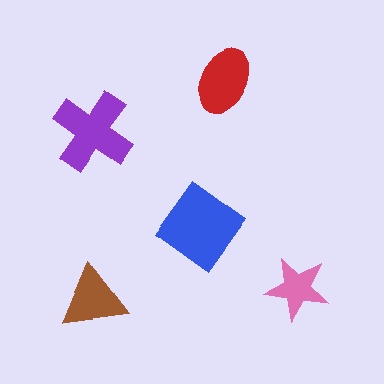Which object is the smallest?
The pink star.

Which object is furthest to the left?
The brown triangle is leftmost.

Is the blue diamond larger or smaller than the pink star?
Larger.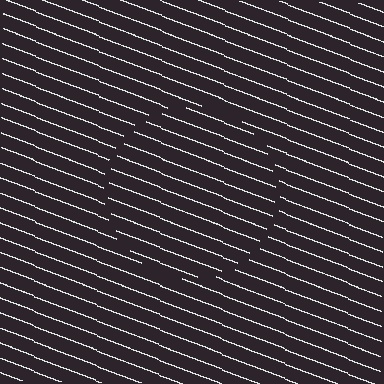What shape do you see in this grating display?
An illusory circle. The interior of the shape contains the same grating, shifted by half a period — the contour is defined by the phase discontinuity where line-ends from the inner and outer gratings abut.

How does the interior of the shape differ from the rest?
The interior of the shape contains the same grating, shifted by half a period — the contour is defined by the phase discontinuity where line-ends from the inner and outer gratings abut.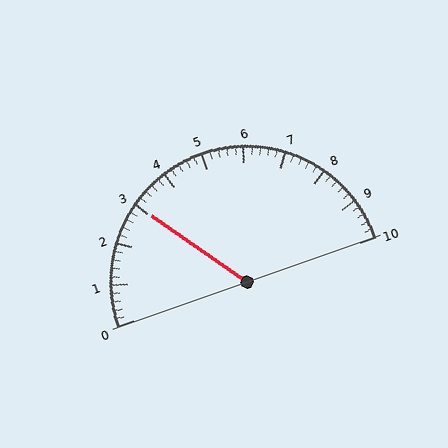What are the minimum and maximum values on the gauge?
The gauge ranges from 0 to 10.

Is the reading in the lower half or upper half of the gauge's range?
The reading is in the lower half of the range (0 to 10).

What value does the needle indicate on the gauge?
The needle indicates approximately 3.0.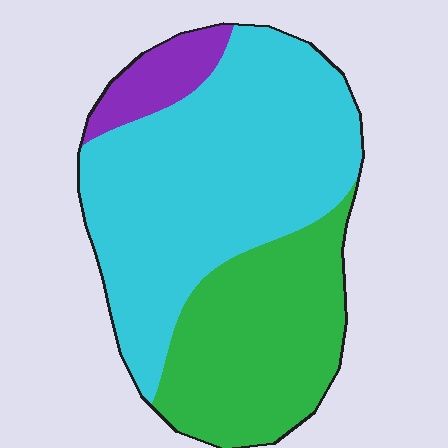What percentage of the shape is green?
Green covers 34% of the shape.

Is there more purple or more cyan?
Cyan.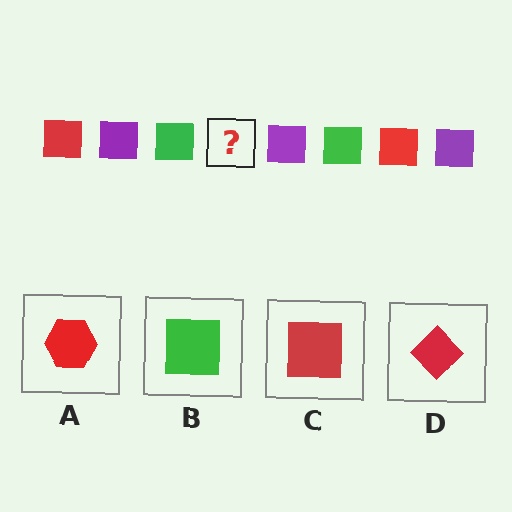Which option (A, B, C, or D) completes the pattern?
C.